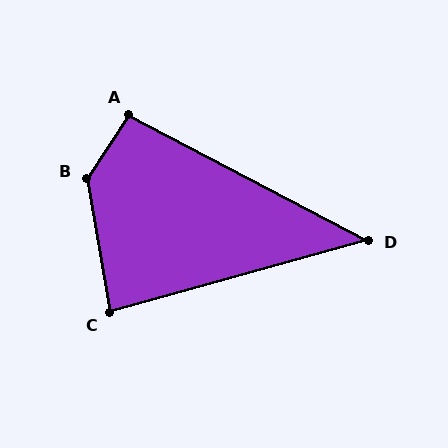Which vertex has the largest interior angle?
B, at approximately 137 degrees.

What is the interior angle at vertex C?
Approximately 84 degrees (acute).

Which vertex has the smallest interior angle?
D, at approximately 43 degrees.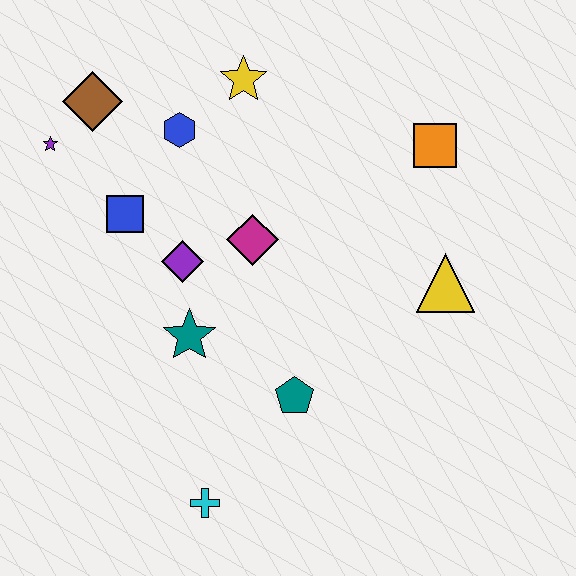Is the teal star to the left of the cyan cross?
Yes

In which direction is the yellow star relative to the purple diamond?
The yellow star is above the purple diamond.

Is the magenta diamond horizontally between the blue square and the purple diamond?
No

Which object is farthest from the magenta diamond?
The cyan cross is farthest from the magenta diamond.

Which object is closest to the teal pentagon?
The teal star is closest to the teal pentagon.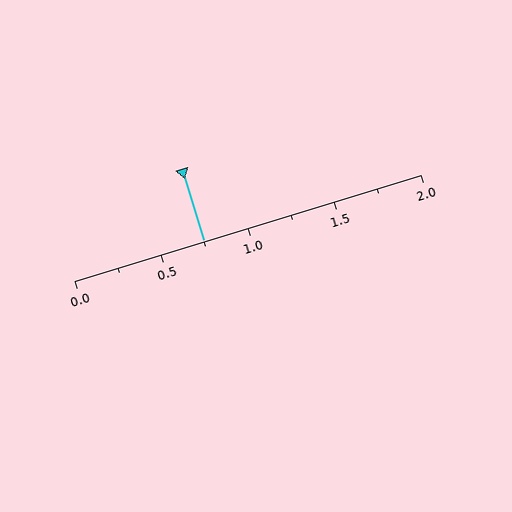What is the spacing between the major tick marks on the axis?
The major ticks are spaced 0.5 apart.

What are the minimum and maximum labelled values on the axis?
The axis runs from 0.0 to 2.0.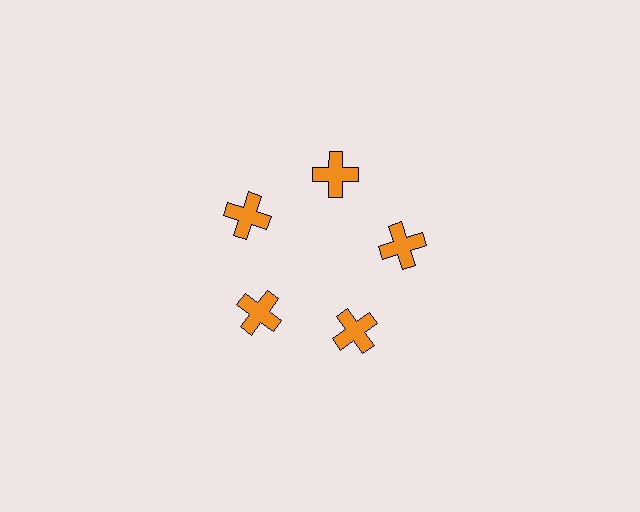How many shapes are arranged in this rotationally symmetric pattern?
There are 5 shapes, arranged in 5 groups of 1.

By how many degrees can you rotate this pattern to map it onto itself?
The pattern maps onto itself every 72 degrees of rotation.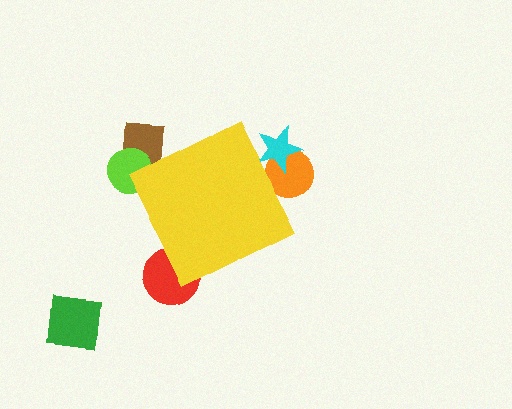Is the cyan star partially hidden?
Yes, the cyan star is partially hidden behind the yellow diamond.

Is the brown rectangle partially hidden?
Yes, the brown rectangle is partially hidden behind the yellow diamond.